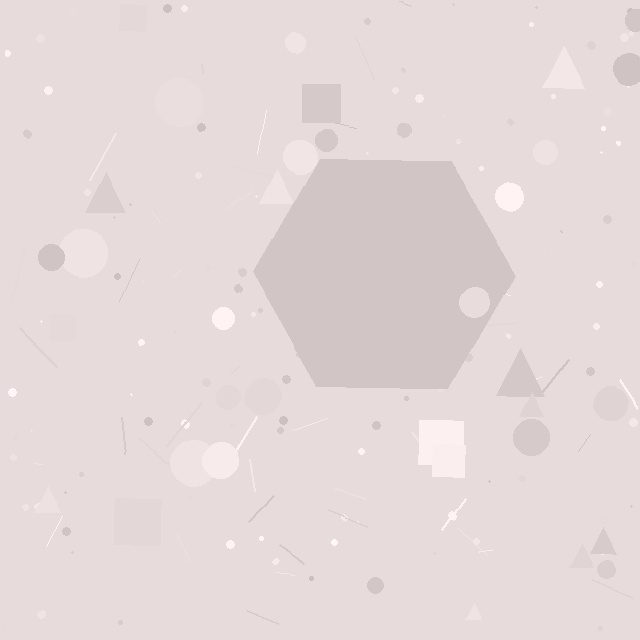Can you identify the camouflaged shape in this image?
The camouflaged shape is a hexagon.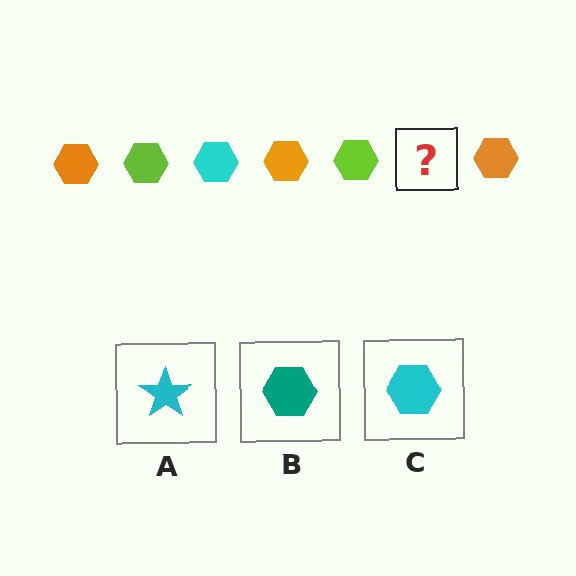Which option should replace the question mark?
Option C.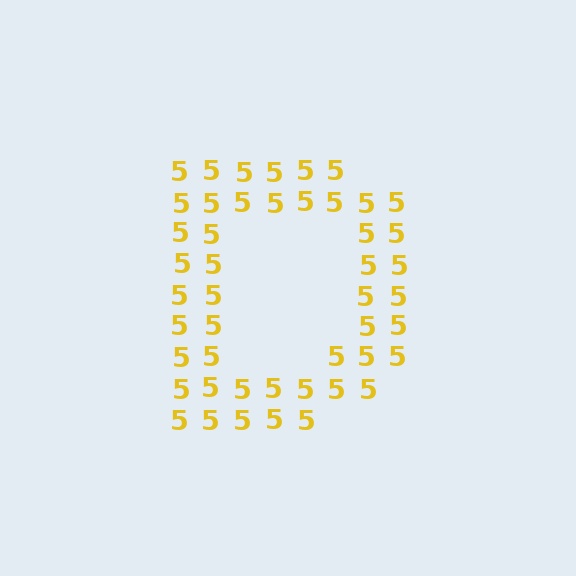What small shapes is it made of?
It is made of small digit 5's.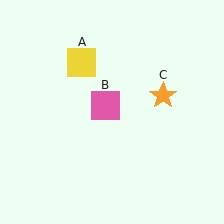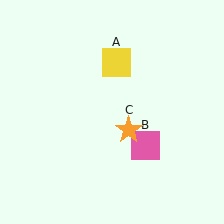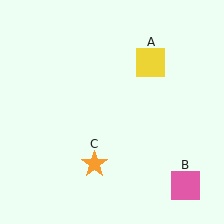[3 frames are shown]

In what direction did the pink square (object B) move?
The pink square (object B) moved down and to the right.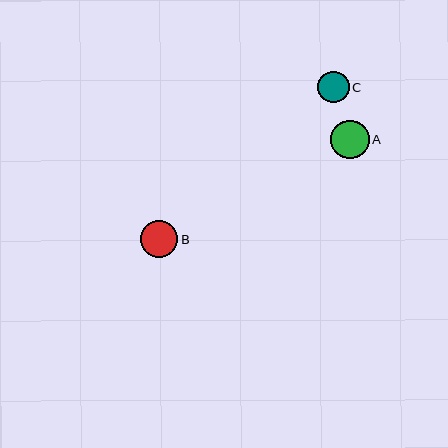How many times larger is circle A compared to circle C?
Circle A is approximately 1.2 times the size of circle C.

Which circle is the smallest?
Circle C is the smallest with a size of approximately 32 pixels.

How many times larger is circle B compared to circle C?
Circle B is approximately 1.2 times the size of circle C.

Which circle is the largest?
Circle A is the largest with a size of approximately 39 pixels.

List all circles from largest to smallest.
From largest to smallest: A, B, C.